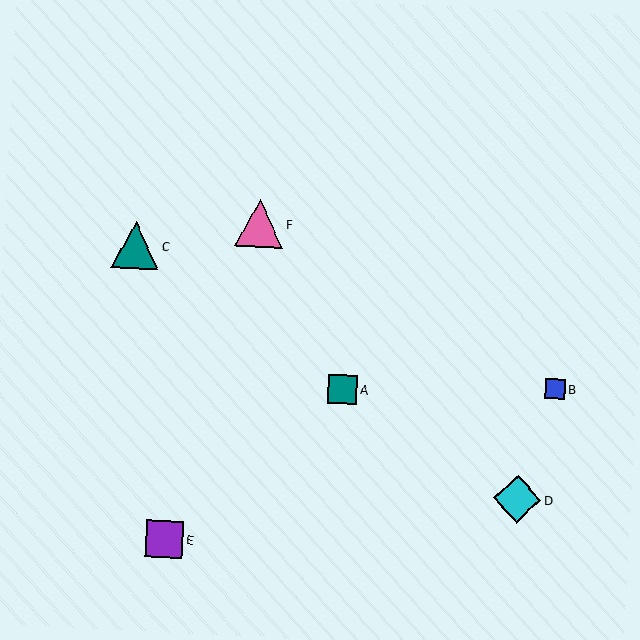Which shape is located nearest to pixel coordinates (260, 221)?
The pink triangle (labeled F) at (259, 223) is nearest to that location.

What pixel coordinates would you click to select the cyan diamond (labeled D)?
Click at (517, 499) to select the cyan diamond D.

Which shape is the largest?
The cyan diamond (labeled D) is the largest.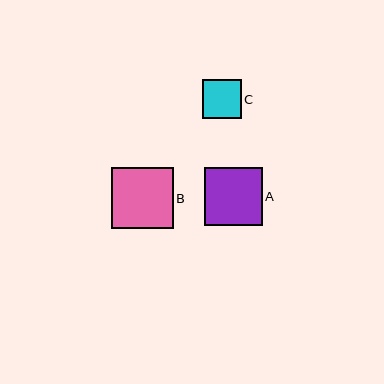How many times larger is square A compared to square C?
Square A is approximately 1.5 times the size of square C.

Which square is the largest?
Square B is the largest with a size of approximately 62 pixels.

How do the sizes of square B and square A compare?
Square B and square A are approximately the same size.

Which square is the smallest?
Square C is the smallest with a size of approximately 38 pixels.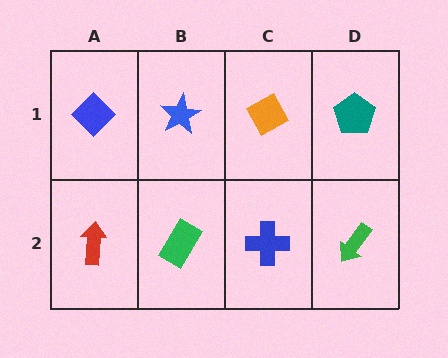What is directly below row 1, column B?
A green rectangle.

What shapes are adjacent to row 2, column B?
A blue star (row 1, column B), a red arrow (row 2, column A), a blue cross (row 2, column C).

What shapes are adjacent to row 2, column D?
A teal pentagon (row 1, column D), a blue cross (row 2, column C).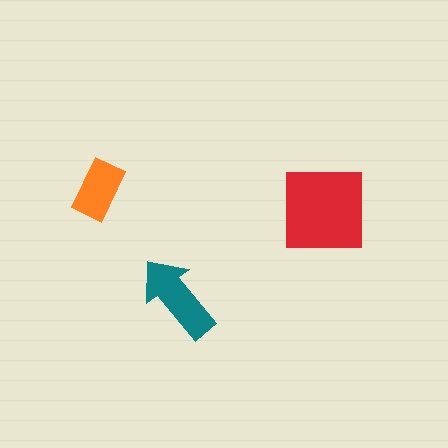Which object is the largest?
The red square.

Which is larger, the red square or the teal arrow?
The red square.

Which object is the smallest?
The orange rectangle.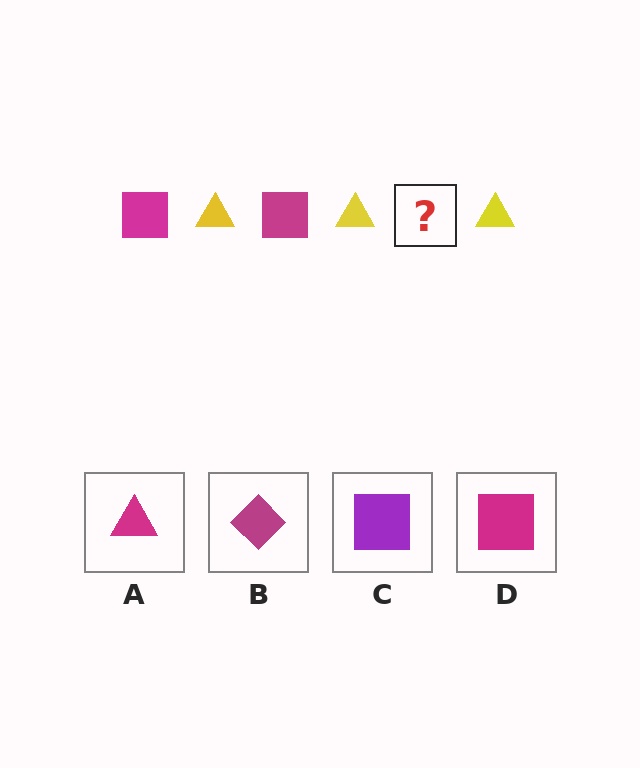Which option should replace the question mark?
Option D.